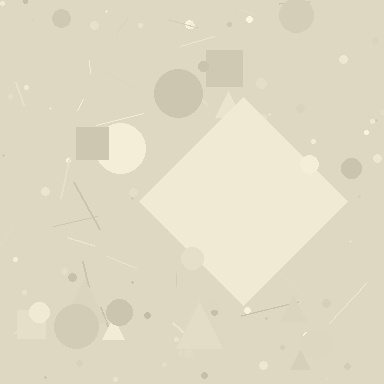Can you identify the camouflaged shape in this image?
The camouflaged shape is a diamond.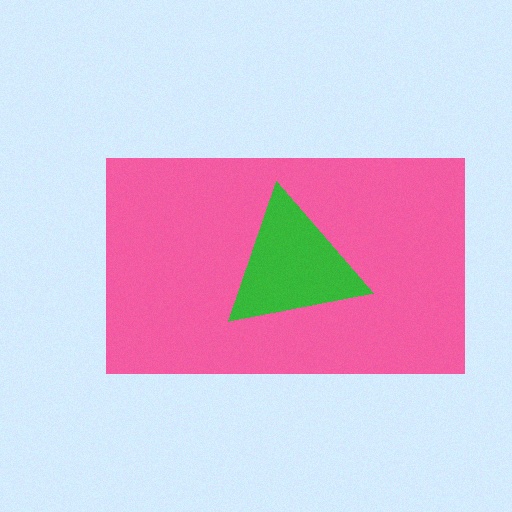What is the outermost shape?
The pink rectangle.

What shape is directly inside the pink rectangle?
The green triangle.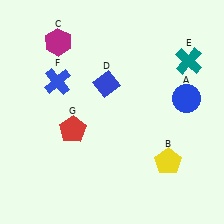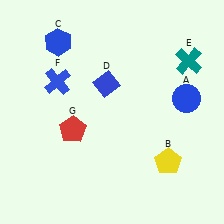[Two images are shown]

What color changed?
The hexagon (C) changed from magenta in Image 1 to blue in Image 2.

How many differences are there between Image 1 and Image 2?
There is 1 difference between the two images.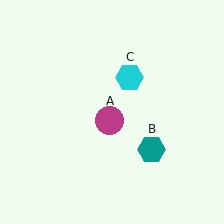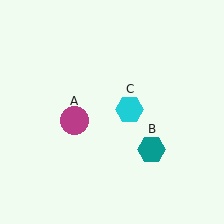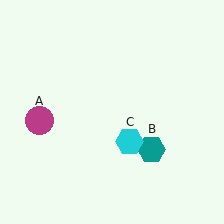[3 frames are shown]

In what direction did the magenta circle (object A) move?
The magenta circle (object A) moved left.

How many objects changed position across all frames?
2 objects changed position: magenta circle (object A), cyan hexagon (object C).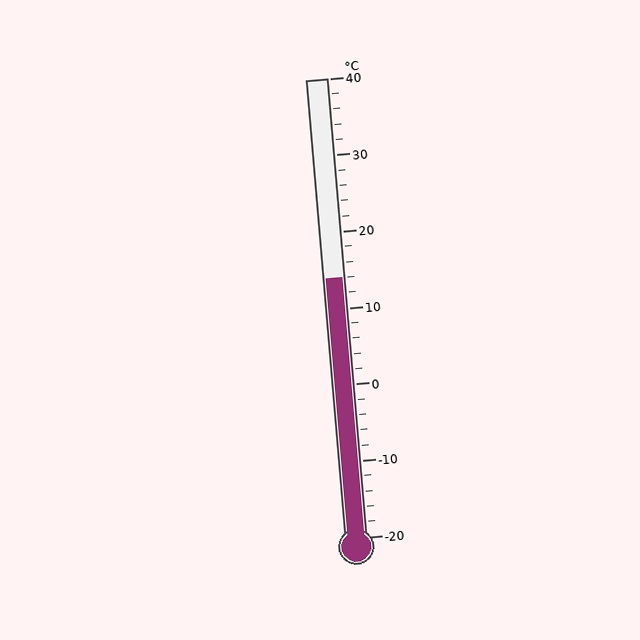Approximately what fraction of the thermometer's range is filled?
The thermometer is filled to approximately 55% of its range.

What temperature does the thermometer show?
The thermometer shows approximately 14°C.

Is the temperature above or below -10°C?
The temperature is above -10°C.